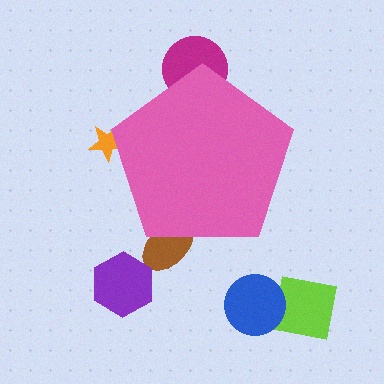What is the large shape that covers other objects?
A pink pentagon.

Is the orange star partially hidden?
Yes, the orange star is partially hidden behind the pink pentagon.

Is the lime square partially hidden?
No, the lime square is fully visible.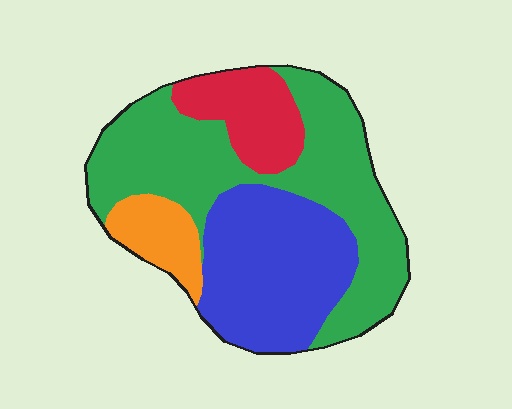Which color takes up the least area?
Orange, at roughly 10%.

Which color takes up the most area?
Green, at roughly 45%.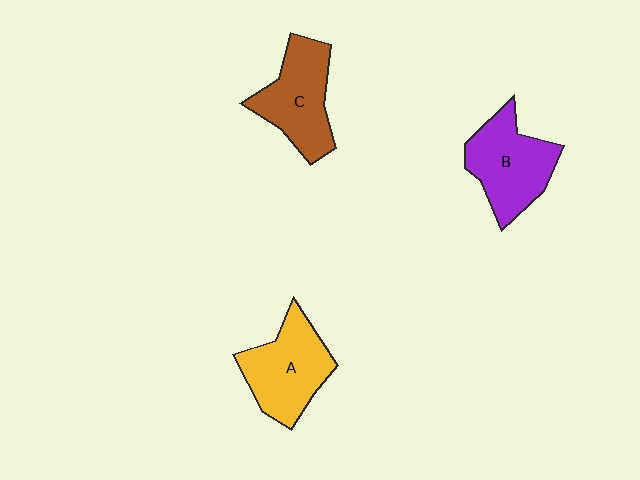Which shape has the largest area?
Shape B (purple).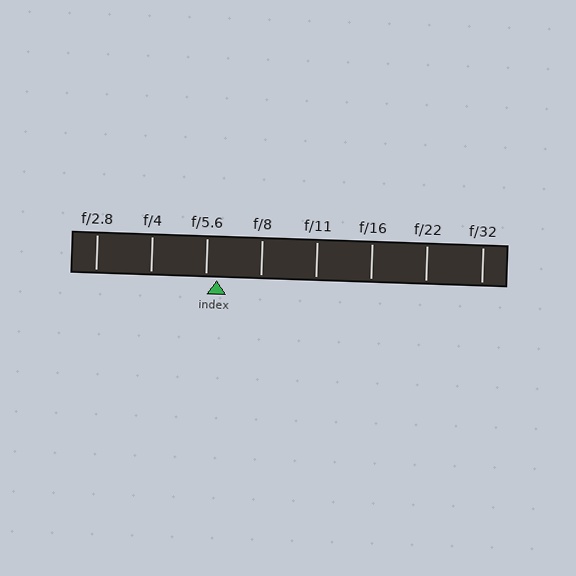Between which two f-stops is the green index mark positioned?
The index mark is between f/5.6 and f/8.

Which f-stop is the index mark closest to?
The index mark is closest to f/5.6.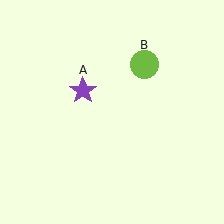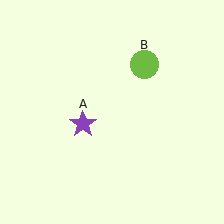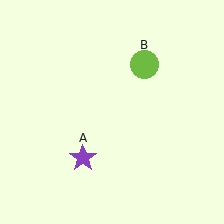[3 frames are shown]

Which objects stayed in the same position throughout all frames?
Lime circle (object B) remained stationary.